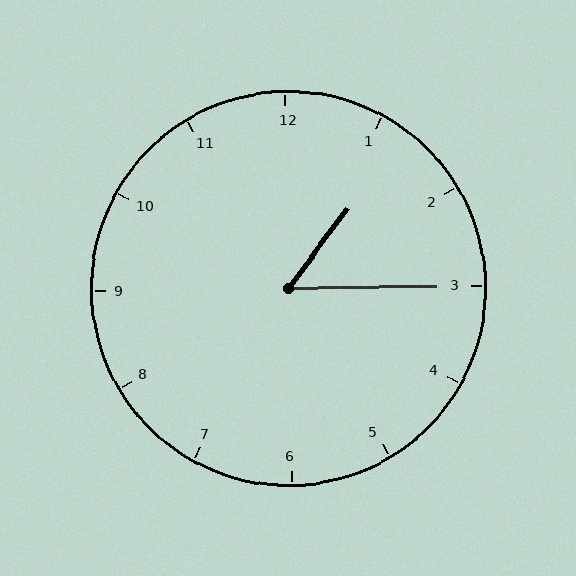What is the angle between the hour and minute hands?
Approximately 52 degrees.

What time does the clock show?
1:15.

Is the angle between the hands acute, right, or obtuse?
It is acute.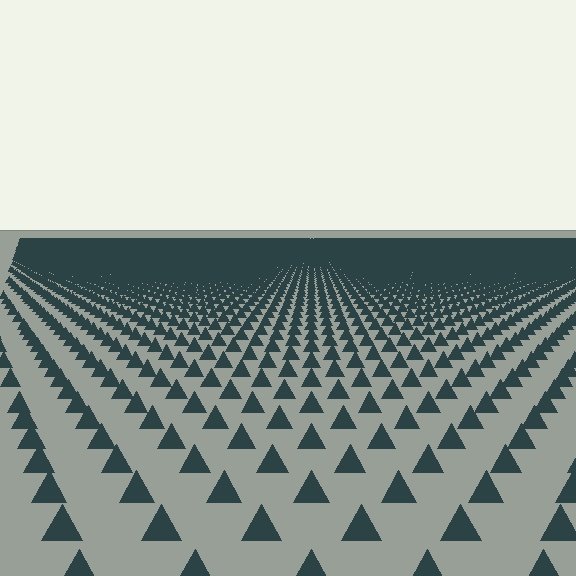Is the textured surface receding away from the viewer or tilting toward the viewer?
The surface is receding away from the viewer. Texture elements get smaller and denser toward the top.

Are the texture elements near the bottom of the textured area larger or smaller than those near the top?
Larger. Near the bottom, elements are closer to the viewer and appear at a bigger on-screen size.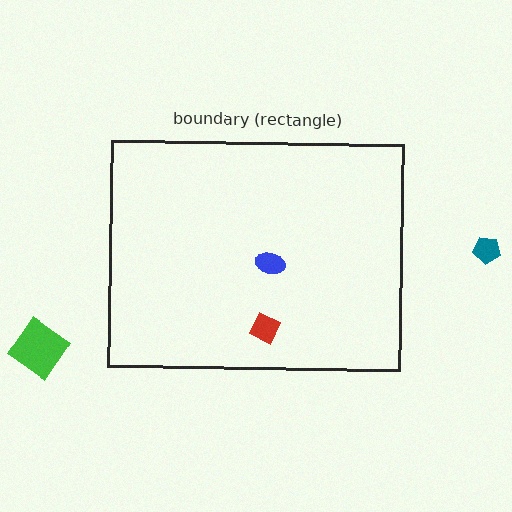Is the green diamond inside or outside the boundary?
Outside.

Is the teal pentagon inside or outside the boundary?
Outside.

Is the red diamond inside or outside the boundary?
Inside.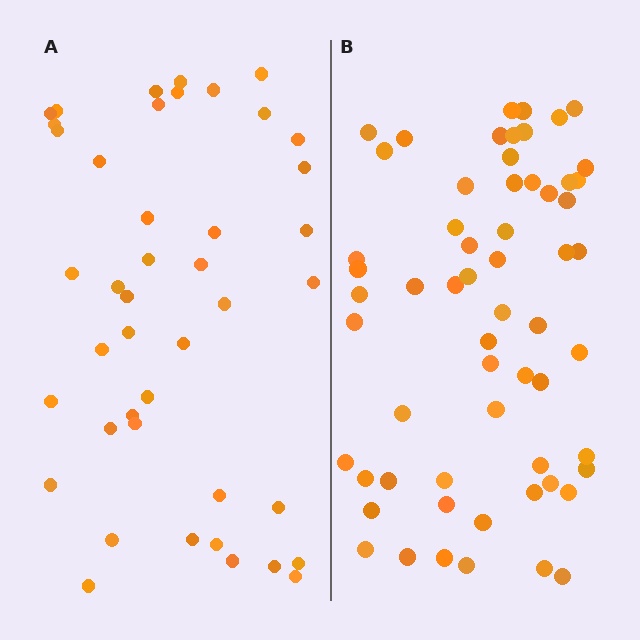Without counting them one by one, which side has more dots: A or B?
Region B (the right region) has more dots.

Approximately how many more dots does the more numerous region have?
Region B has approximately 15 more dots than region A.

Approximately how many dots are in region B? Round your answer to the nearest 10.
About 60 dots.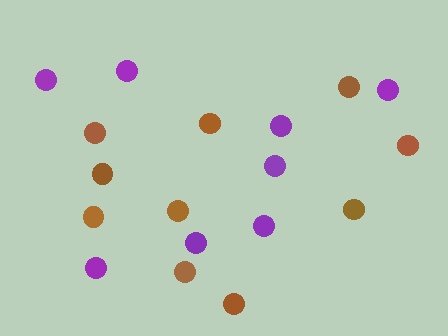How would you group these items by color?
There are 2 groups: one group of brown circles (10) and one group of purple circles (8).